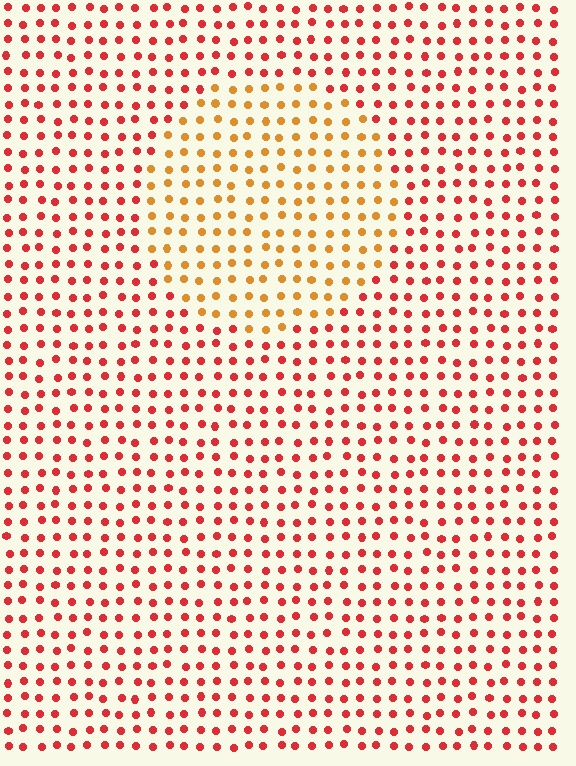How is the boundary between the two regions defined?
The boundary is defined purely by a slight shift in hue (about 37 degrees). Spacing, size, and orientation are identical on both sides.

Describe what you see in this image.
The image is filled with small red elements in a uniform arrangement. A circle-shaped region is visible where the elements are tinted to a slightly different hue, forming a subtle color boundary.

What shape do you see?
I see a circle.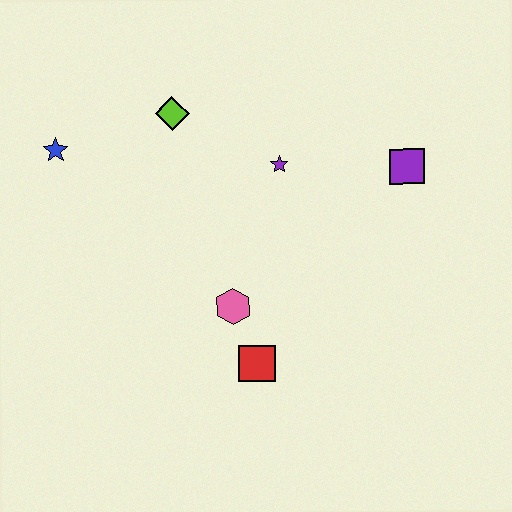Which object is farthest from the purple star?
The blue star is farthest from the purple star.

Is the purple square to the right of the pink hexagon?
Yes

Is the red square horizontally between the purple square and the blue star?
Yes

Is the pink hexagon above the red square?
Yes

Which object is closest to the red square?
The pink hexagon is closest to the red square.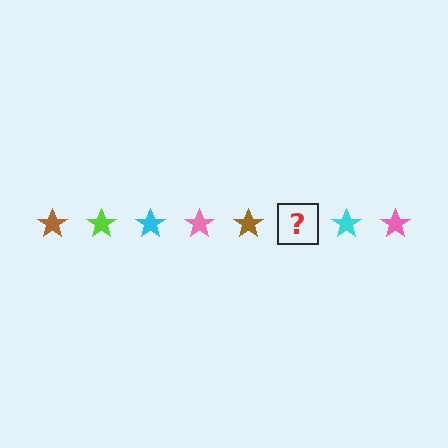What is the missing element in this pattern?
The missing element is a lime star.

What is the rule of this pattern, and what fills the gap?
The rule is that the pattern cycles through brown, lime, cyan, pink stars. The gap should be filled with a lime star.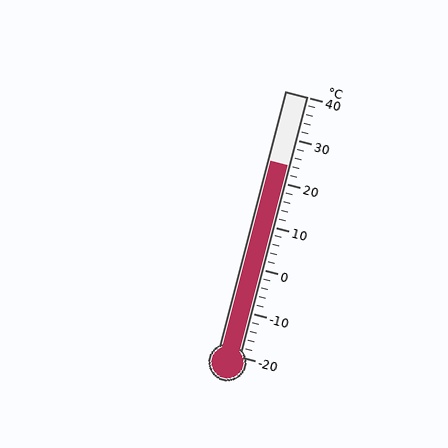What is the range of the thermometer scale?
The thermometer scale ranges from -20°C to 40°C.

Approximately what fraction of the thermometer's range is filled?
The thermometer is filled to approximately 75% of its range.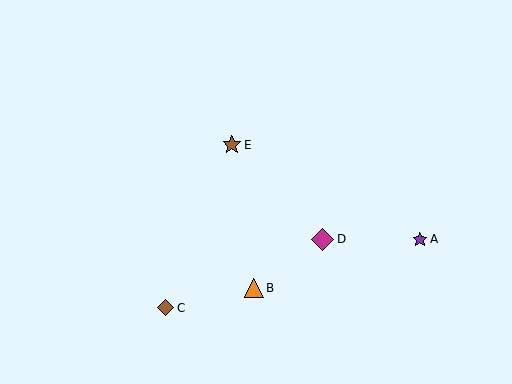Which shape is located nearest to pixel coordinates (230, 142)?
The brown star (labeled E) at (232, 145) is nearest to that location.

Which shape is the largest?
The magenta diamond (labeled D) is the largest.